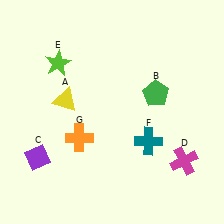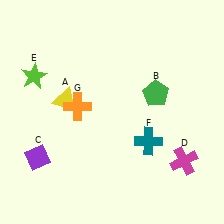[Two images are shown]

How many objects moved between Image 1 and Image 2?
2 objects moved between the two images.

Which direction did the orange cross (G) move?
The orange cross (G) moved up.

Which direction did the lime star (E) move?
The lime star (E) moved left.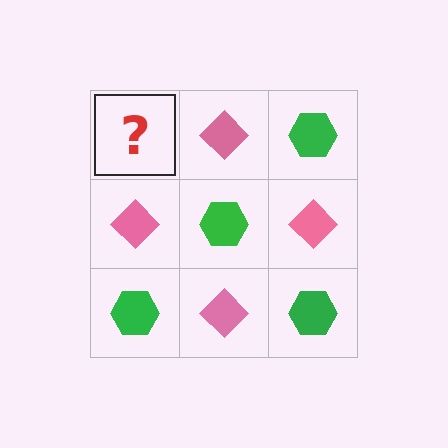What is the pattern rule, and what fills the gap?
The rule is that it alternates green hexagon and pink diamond in a checkerboard pattern. The gap should be filled with a green hexagon.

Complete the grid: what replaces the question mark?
The question mark should be replaced with a green hexagon.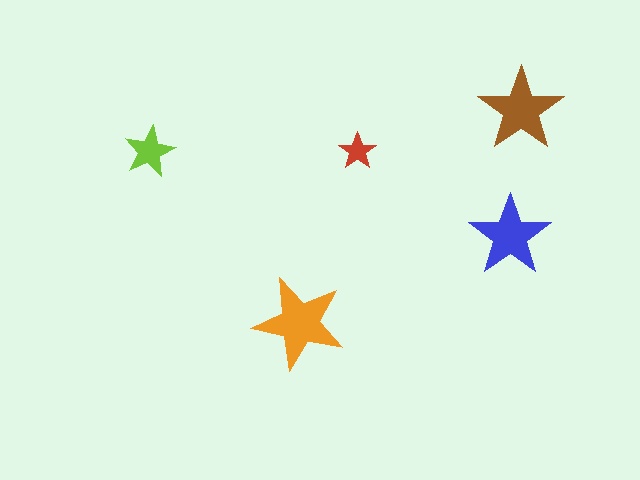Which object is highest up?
The brown star is topmost.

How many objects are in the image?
There are 5 objects in the image.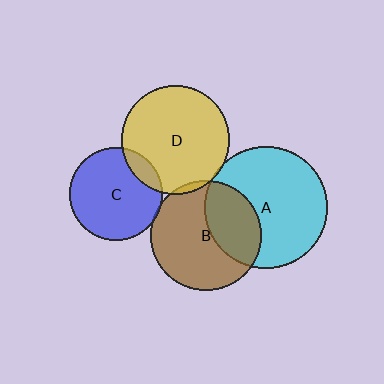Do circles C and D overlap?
Yes.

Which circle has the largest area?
Circle A (cyan).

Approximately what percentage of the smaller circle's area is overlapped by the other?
Approximately 10%.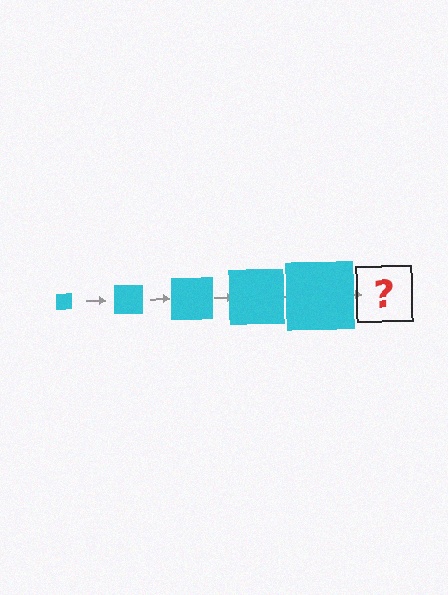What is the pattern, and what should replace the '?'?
The pattern is that the square gets progressively larger each step. The '?' should be a cyan square, larger than the previous one.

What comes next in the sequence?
The next element should be a cyan square, larger than the previous one.